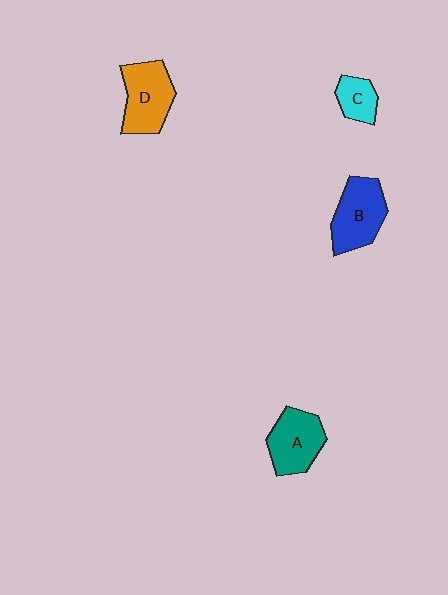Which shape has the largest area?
Shape D (orange).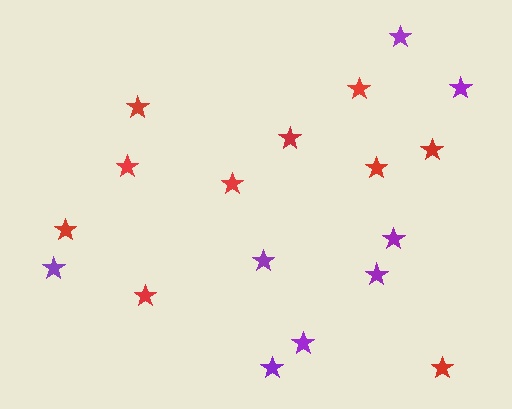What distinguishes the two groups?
There are 2 groups: one group of red stars (10) and one group of purple stars (8).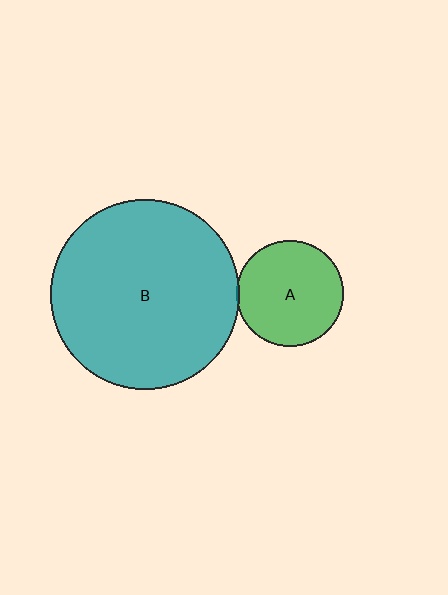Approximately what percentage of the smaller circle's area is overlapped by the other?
Approximately 5%.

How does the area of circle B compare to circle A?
Approximately 3.2 times.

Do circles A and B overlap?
Yes.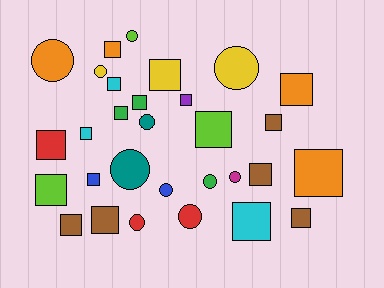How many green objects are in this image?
There are 3 green objects.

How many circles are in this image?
There are 11 circles.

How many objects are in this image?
There are 30 objects.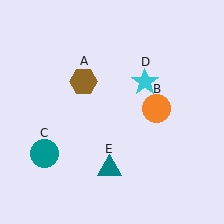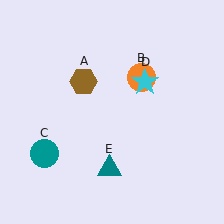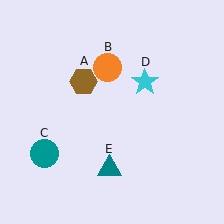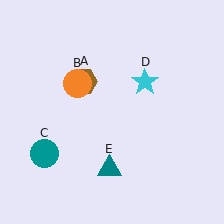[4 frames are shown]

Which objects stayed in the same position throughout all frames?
Brown hexagon (object A) and teal circle (object C) and cyan star (object D) and teal triangle (object E) remained stationary.